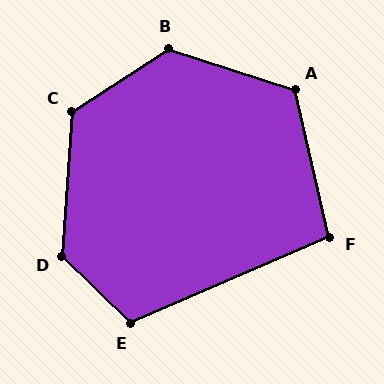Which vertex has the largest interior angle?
D, at approximately 131 degrees.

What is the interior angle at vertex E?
Approximately 112 degrees (obtuse).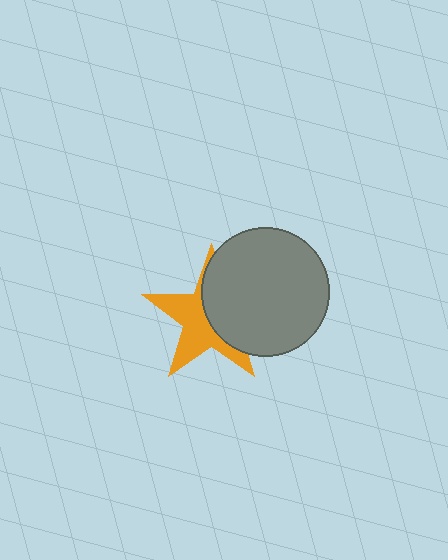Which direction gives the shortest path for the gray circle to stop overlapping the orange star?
Moving right gives the shortest separation.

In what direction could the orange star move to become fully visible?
The orange star could move left. That would shift it out from behind the gray circle entirely.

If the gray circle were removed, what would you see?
You would see the complete orange star.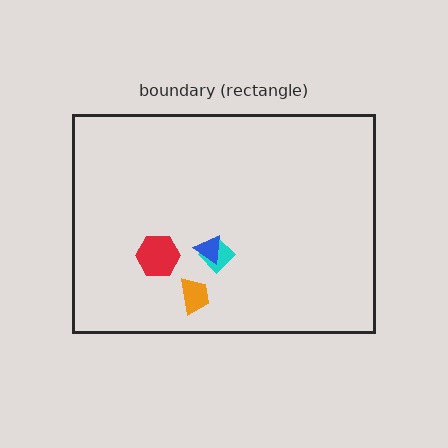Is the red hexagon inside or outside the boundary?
Inside.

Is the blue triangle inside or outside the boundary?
Inside.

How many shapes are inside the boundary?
4 inside, 0 outside.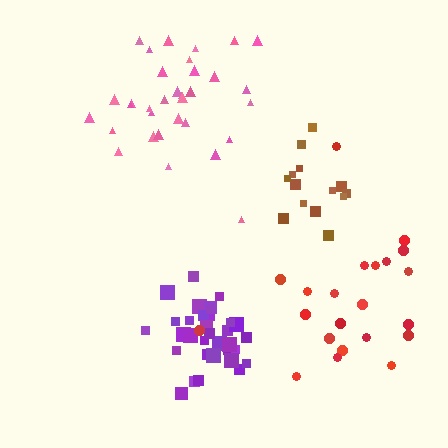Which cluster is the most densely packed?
Purple.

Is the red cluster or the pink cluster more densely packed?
Pink.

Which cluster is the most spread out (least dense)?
Red.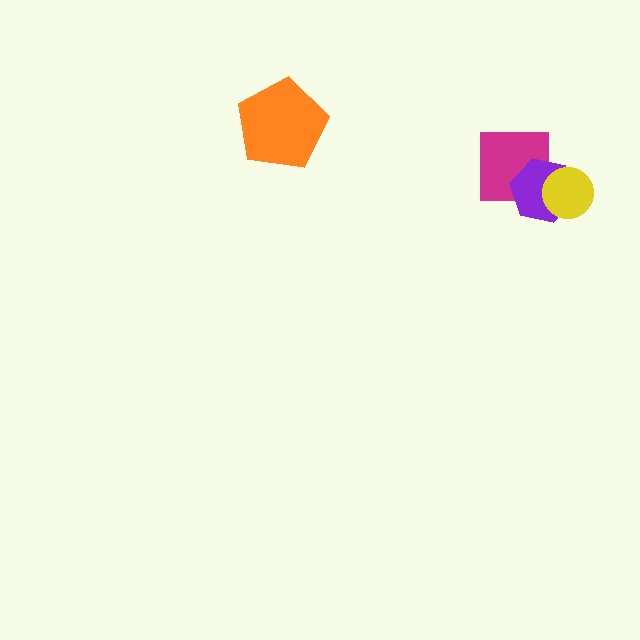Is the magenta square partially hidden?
Yes, it is partially covered by another shape.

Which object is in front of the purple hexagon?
The yellow circle is in front of the purple hexagon.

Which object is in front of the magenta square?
The purple hexagon is in front of the magenta square.